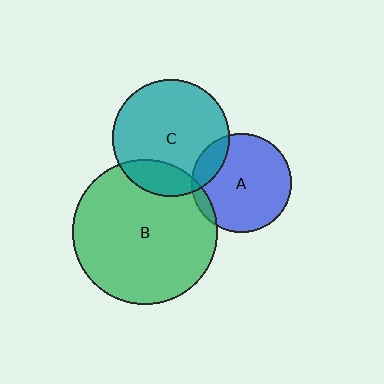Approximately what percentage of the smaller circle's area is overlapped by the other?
Approximately 20%.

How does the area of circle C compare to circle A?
Approximately 1.4 times.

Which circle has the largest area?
Circle B (green).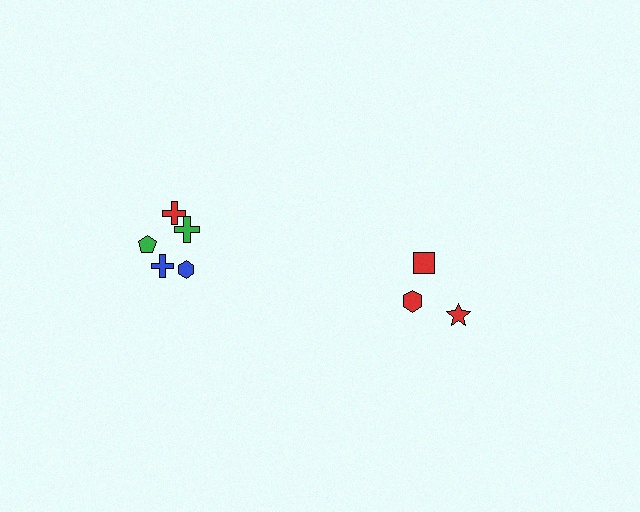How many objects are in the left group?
There are 5 objects.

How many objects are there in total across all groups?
There are 8 objects.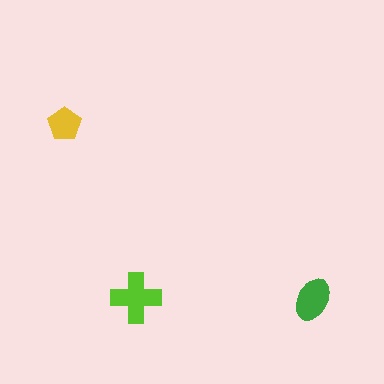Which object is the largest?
The lime cross.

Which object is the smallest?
The yellow pentagon.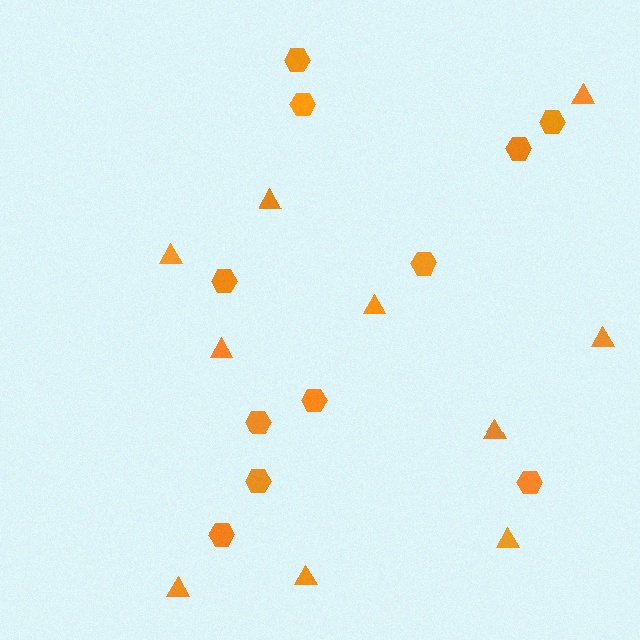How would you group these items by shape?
There are 2 groups: one group of hexagons (11) and one group of triangles (10).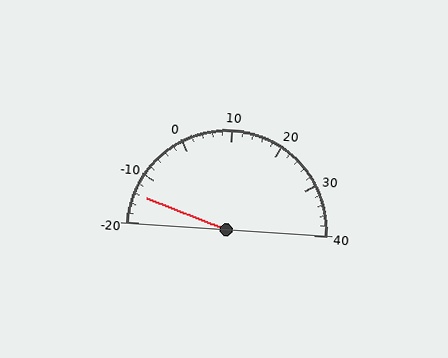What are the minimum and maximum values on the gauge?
The gauge ranges from -20 to 40.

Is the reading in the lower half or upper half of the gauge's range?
The reading is in the lower half of the range (-20 to 40).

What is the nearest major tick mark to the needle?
The nearest major tick mark is -10.